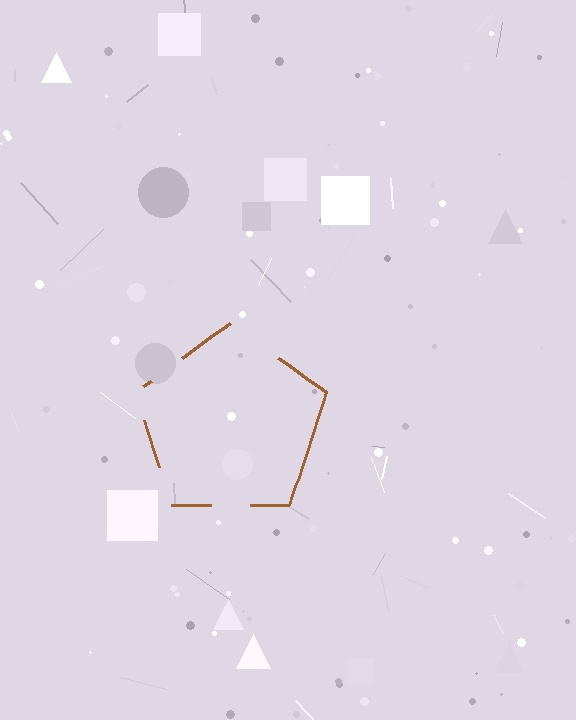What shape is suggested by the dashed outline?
The dashed outline suggests a pentagon.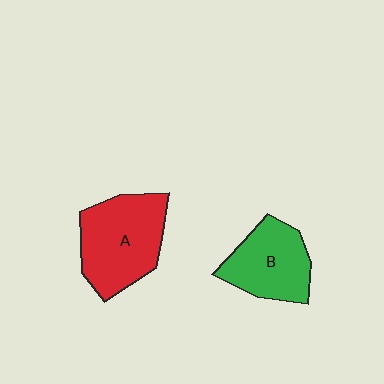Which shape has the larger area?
Shape A (red).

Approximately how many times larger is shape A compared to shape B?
Approximately 1.3 times.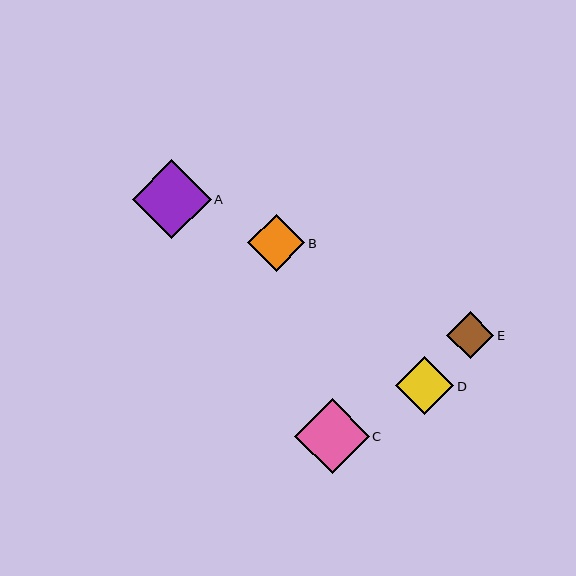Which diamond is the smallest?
Diamond E is the smallest with a size of approximately 47 pixels.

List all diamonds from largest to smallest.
From largest to smallest: A, C, D, B, E.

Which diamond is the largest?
Diamond A is the largest with a size of approximately 79 pixels.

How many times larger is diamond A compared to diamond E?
Diamond A is approximately 1.7 times the size of diamond E.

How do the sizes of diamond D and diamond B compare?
Diamond D and diamond B are approximately the same size.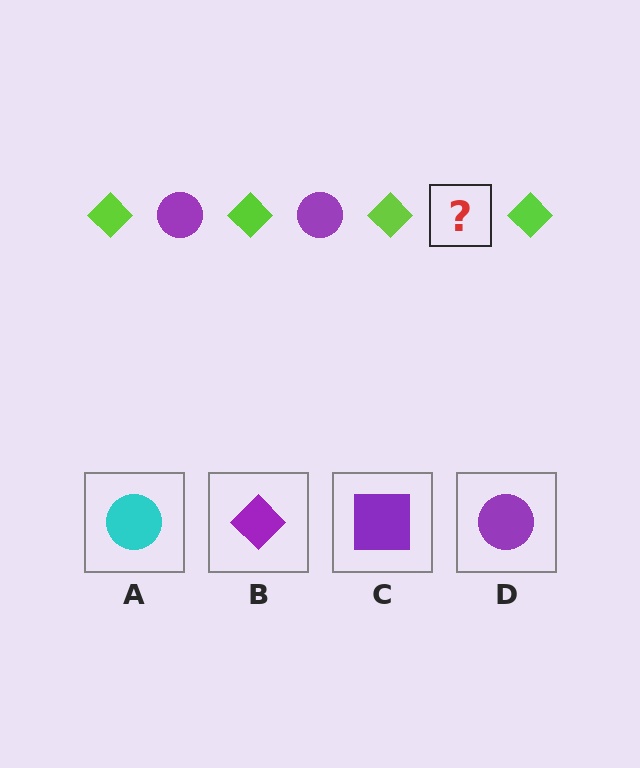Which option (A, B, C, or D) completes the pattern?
D.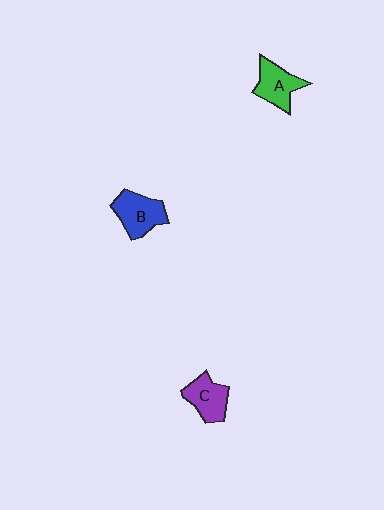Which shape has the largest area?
Shape B (blue).